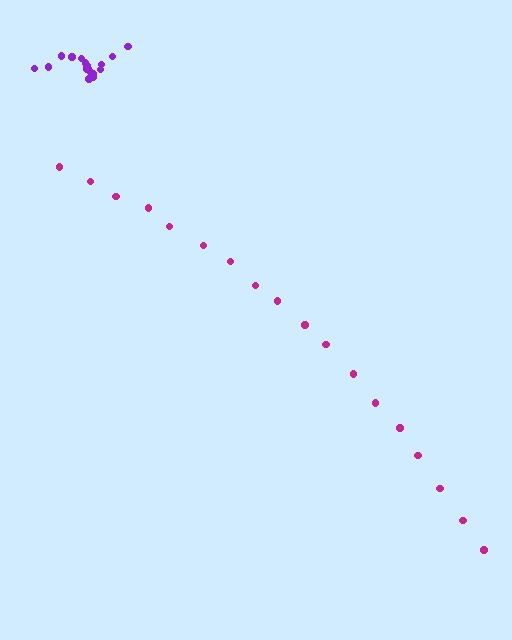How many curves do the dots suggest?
There are 2 distinct paths.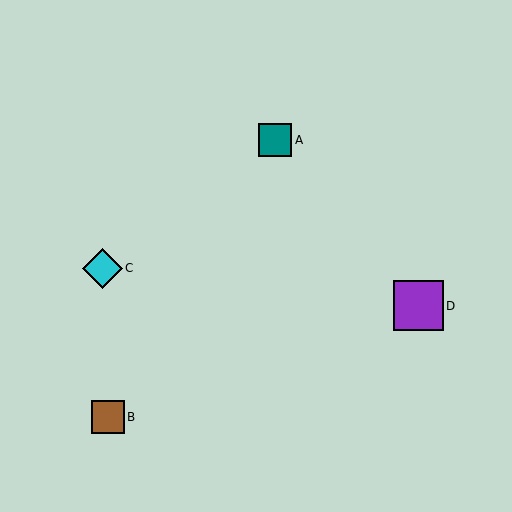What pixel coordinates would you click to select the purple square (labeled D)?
Click at (418, 306) to select the purple square D.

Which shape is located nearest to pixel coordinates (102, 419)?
The brown square (labeled B) at (108, 417) is nearest to that location.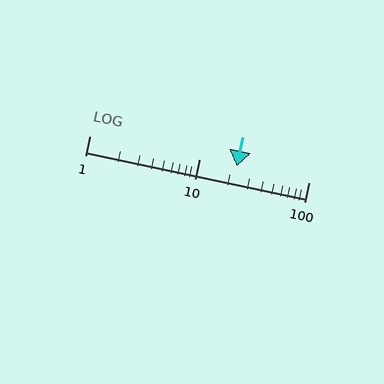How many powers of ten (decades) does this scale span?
The scale spans 2 decades, from 1 to 100.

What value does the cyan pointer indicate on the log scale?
The pointer indicates approximately 22.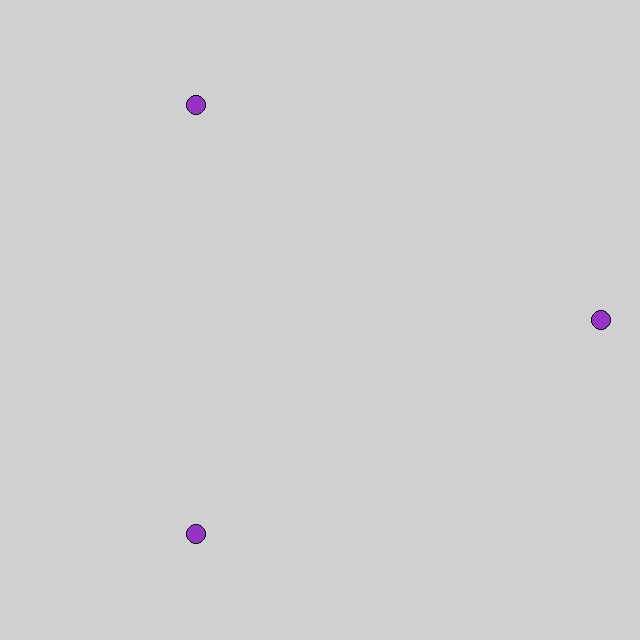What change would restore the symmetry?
The symmetry would be restored by moving it inward, back onto the ring so that all 3 circles sit at equal angles and equal distance from the center.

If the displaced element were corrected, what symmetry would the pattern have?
It would have 3-fold rotational symmetry — the pattern would map onto itself every 120 degrees.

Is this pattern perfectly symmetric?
No. The 3 purple circles are arranged in a ring, but one element near the 3 o'clock position is pushed outward from the center, breaking the 3-fold rotational symmetry.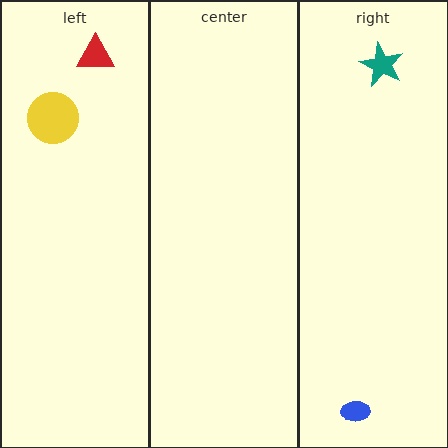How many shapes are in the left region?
2.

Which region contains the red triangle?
The left region.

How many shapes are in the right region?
2.